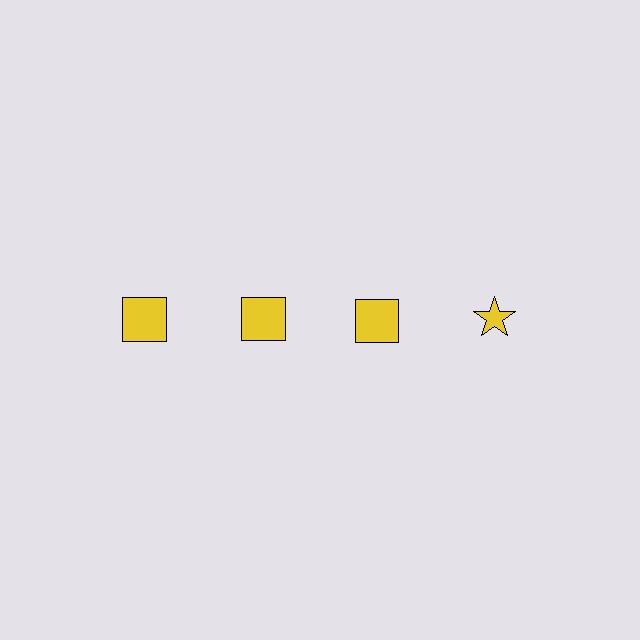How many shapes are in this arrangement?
There are 4 shapes arranged in a grid pattern.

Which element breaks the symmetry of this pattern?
The yellow star in the top row, second from right column breaks the symmetry. All other shapes are yellow squares.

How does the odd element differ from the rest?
It has a different shape: star instead of square.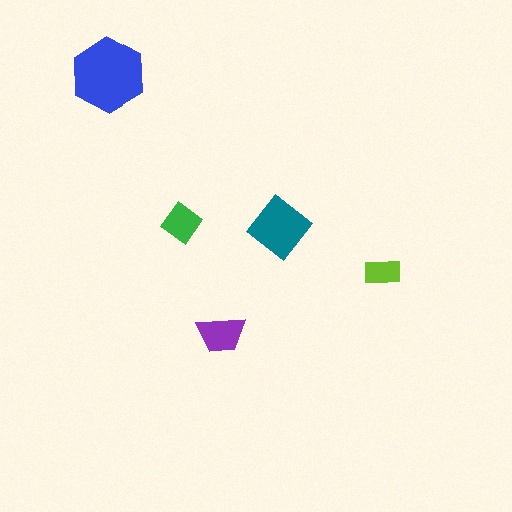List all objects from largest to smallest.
The blue hexagon, the teal diamond, the purple trapezoid, the green diamond, the lime rectangle.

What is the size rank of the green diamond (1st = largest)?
4th.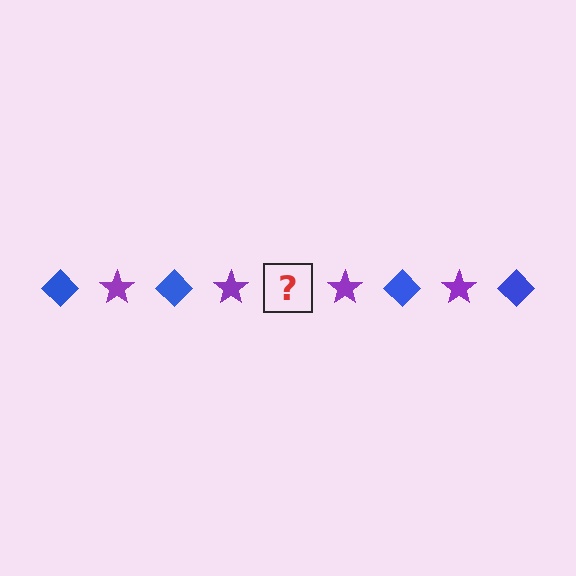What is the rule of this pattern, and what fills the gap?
The rule is that the pattern alternates between blue diamond and purple star. The gap should be filled with a blue diamond.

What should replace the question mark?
The question mark should be replaced with a blue diamond.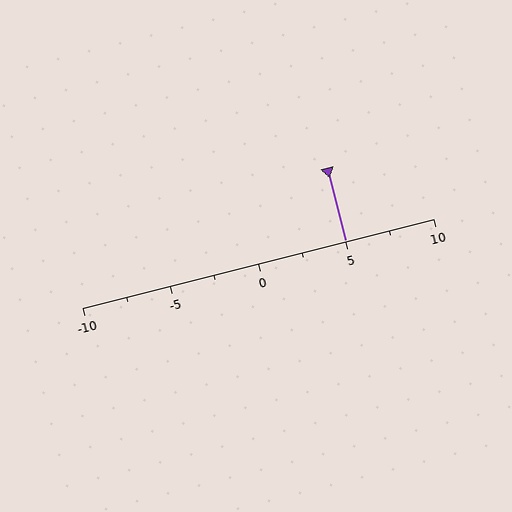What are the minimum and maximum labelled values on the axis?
The axis runs from -10 to 10.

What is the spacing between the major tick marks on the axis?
The major ticks are spaced 5 apart.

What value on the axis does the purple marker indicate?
The marker indicates approximately 5.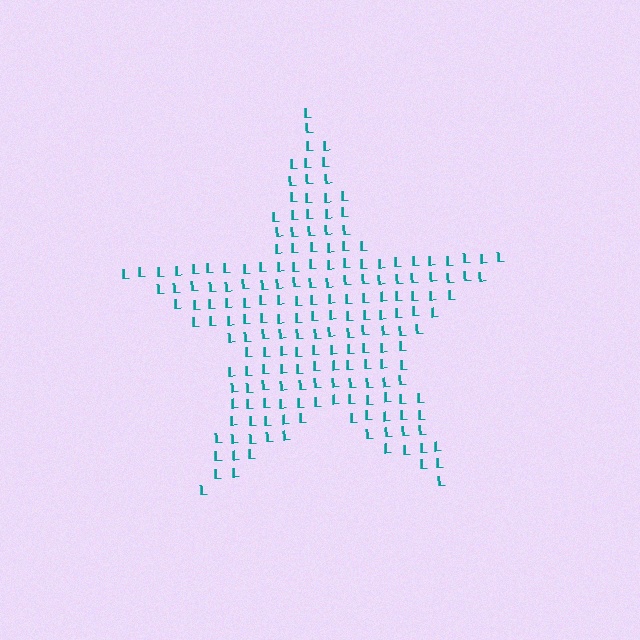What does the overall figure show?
The overall figure shows a star.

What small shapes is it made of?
It is made of small letter L's.